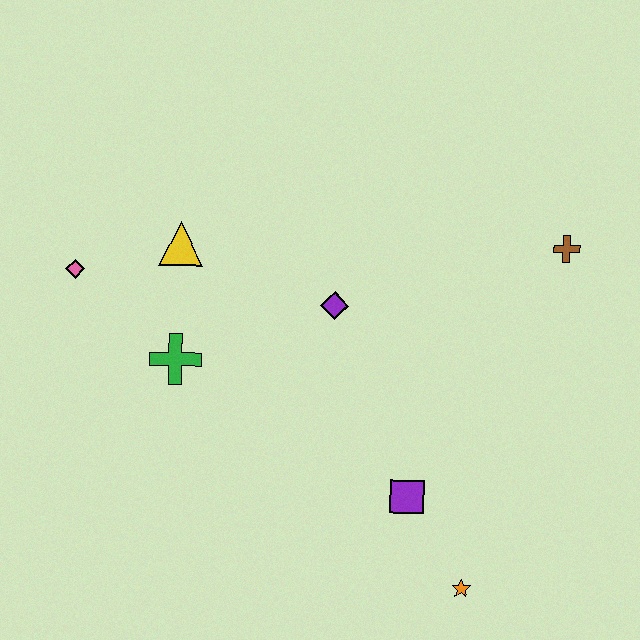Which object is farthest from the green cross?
The brown cross is farthest from the green cross.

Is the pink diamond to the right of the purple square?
No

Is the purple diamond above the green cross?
Yes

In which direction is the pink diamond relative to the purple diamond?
The pink diamond is to the left of the purple diamond.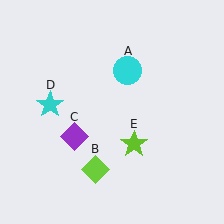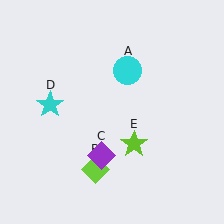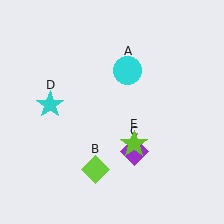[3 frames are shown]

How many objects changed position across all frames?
1 object changed position: purple diamond (object C).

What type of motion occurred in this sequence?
The purple diamond (object C) rotated counterclockwise around the center of the scene.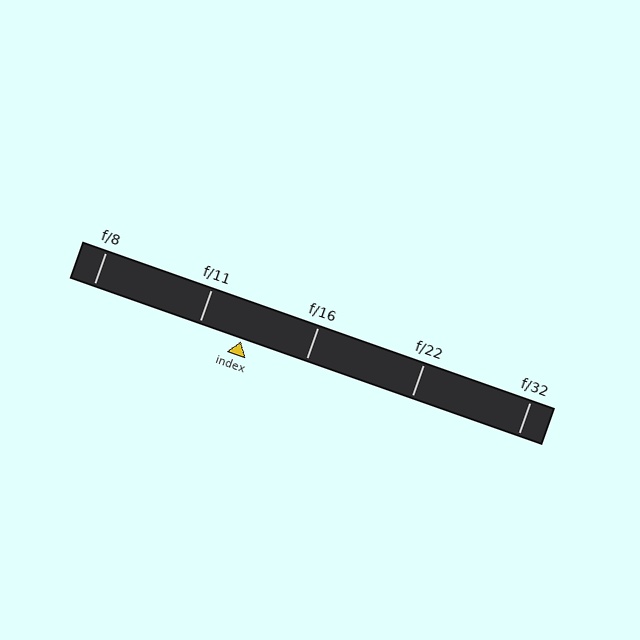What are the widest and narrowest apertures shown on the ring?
The widest aperture shown is f/8 and the narrowest is f/32.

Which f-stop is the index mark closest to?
The index mark is closest to f/11.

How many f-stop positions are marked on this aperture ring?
There are 5 f-stop positions marked.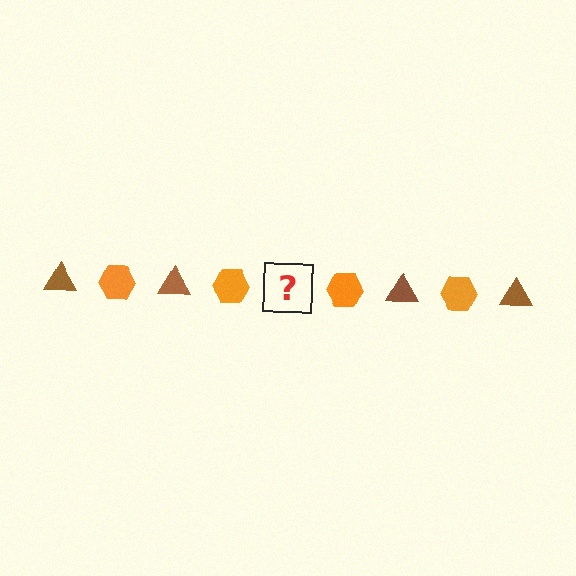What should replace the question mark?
The question mark should be replaced with a brown triangle.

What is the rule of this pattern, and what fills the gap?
The rule is that the pattern alternates between brown triangle and orange hexagon. The gap should be filled with a brown triangle.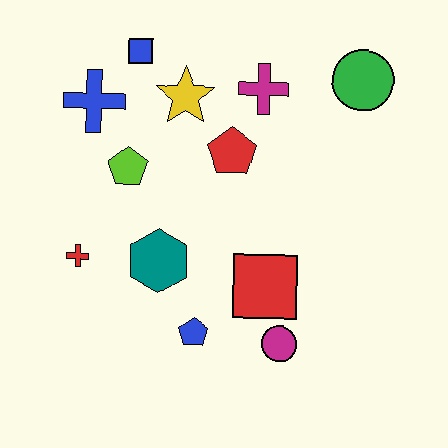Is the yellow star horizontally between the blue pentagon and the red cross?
Yes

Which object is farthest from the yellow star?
The magenta circle is farthest from the yellow star.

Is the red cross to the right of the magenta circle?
No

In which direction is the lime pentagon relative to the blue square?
The lime pentagon is below the blue square.